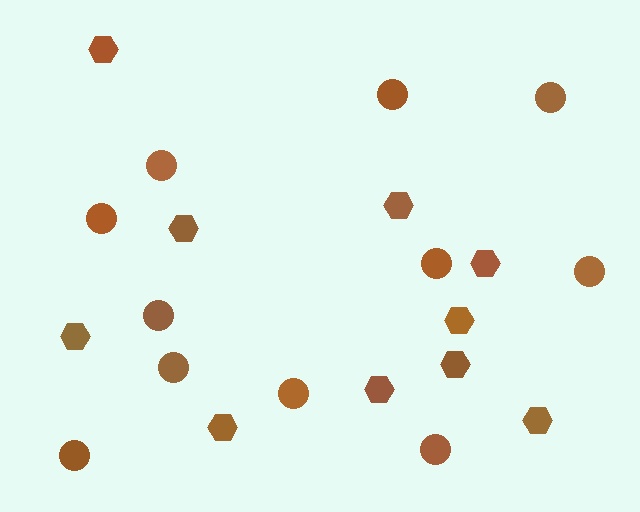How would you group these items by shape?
There are 2 groups: one group of circles (11) and one group of hexagons (10).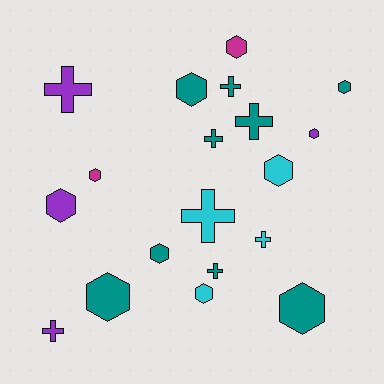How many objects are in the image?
There are 19 objects.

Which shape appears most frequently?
Hexagon, with 11 objects.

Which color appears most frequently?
Teal, with 9 objects.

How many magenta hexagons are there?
There are 2 magenta hexagons.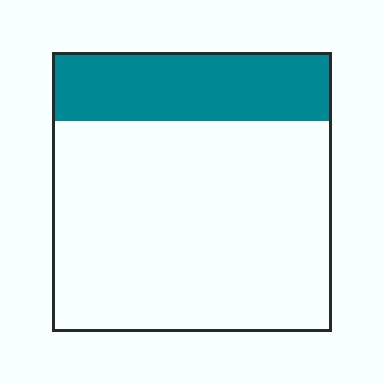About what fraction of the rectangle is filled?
About one quarter (1/4).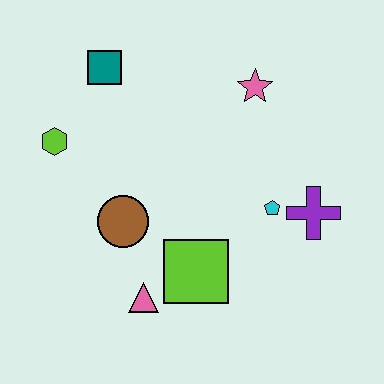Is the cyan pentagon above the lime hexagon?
No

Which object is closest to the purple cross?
The cyan pentagon is closest to the purple cross.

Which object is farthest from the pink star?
The pink triangle is farthest from the pink star.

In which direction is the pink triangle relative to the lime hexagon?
The pink triangle is below the lime hexagon.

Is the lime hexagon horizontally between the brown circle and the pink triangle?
No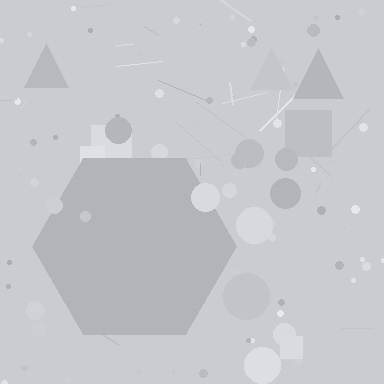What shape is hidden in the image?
A hexagon is hidden in the image.